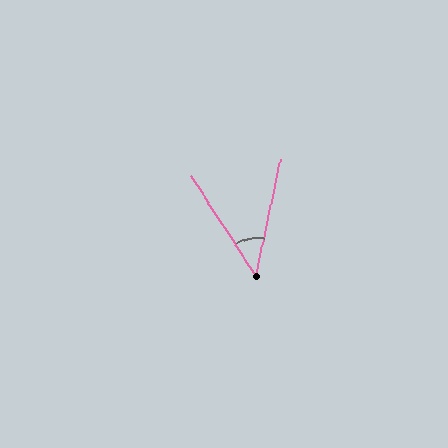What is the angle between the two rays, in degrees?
Approximately 45 degrees.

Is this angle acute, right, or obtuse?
It is acute.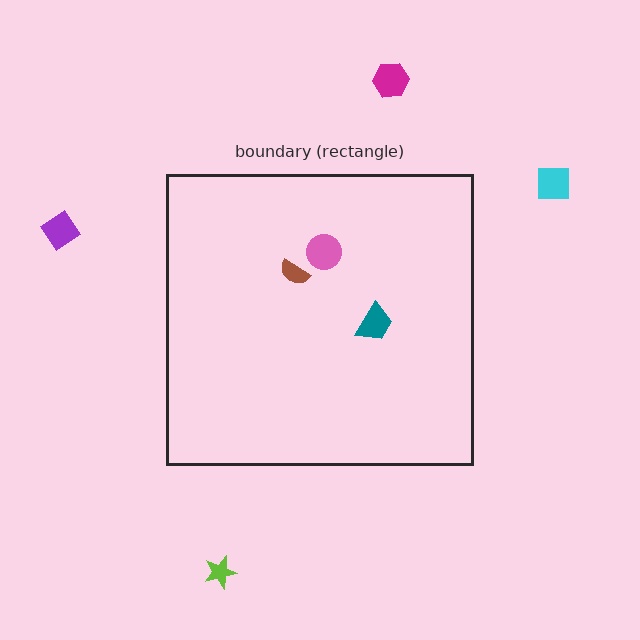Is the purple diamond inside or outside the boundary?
Outside.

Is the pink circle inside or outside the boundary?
Inside.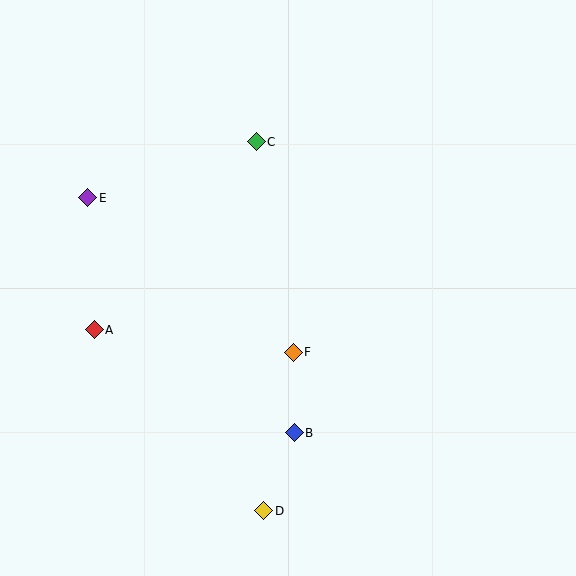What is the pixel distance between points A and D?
The distance between A and D is 248 pixels.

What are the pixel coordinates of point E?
Point E is at (88, 198).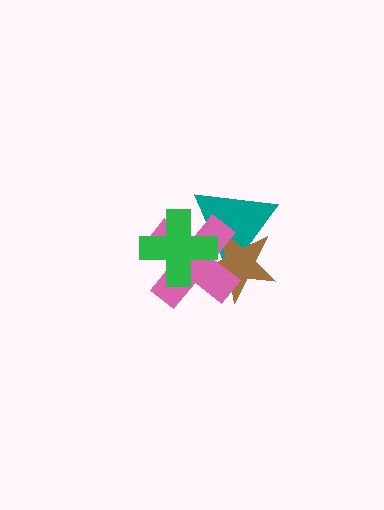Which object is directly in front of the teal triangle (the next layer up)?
The brown star is directly in front of the teal triangle.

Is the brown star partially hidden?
Yes, it is partially covered by another shape.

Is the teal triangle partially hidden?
Yes, it is partially covered by another shape.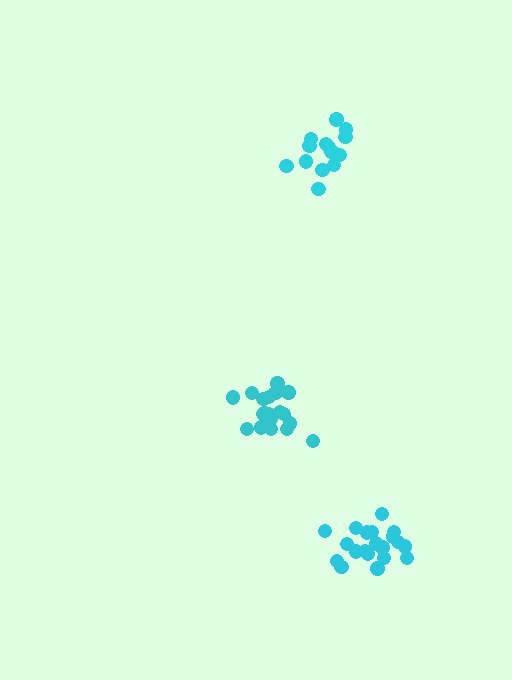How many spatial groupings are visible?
There are 3 spatial groupings.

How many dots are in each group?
Group 1: 14 dots, Group 2: 19 dots, Group 3: 20 dots (53 total).